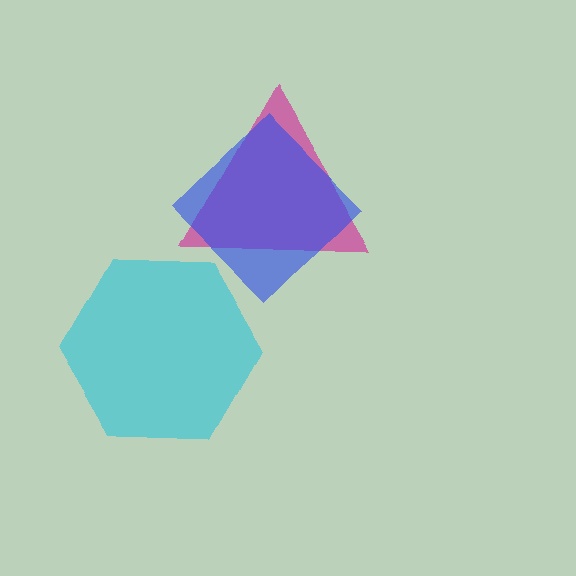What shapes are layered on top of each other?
The layered shapes are: a magenta triangle, a cyan hexagon, a blue diamond.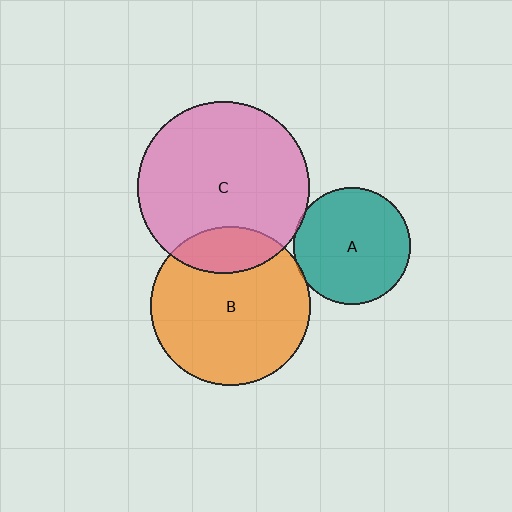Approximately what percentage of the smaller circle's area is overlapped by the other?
Approximately 20%.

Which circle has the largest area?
Circle C (pink).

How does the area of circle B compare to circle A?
Approximately 1.9 times.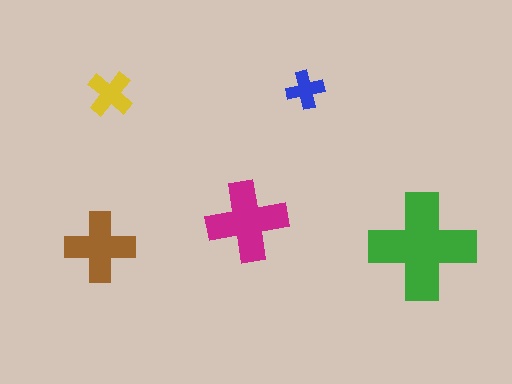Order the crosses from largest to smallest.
the green one, the magenta one, the brown one, the yellow one, the blue one.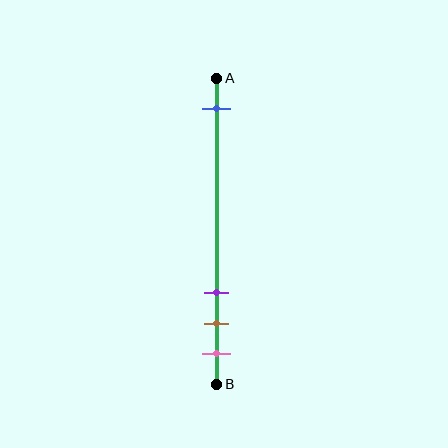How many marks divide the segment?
There are 4 marks dividing the segment.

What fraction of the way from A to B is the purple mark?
The purple mark is approximately 70% (0.7) of the way from A to B.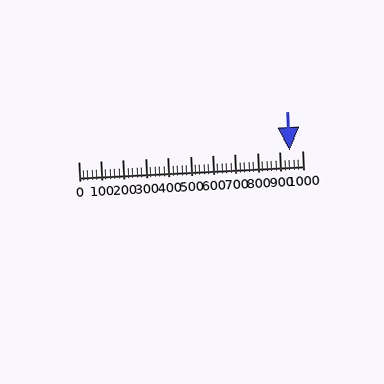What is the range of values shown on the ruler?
The ruler shows values from 0 to 1000.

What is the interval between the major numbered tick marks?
The major tick marks are spaced 100 units apart.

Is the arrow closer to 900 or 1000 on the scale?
The arrow is closer to 900.